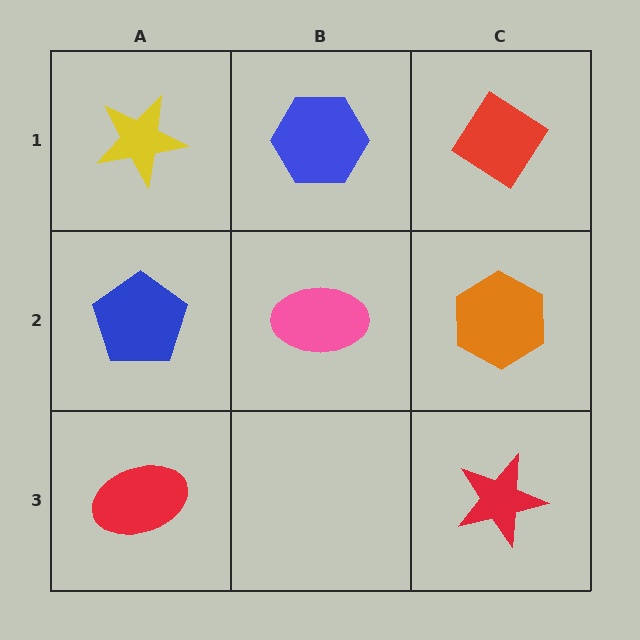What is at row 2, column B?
A pink ellipse.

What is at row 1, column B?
A blue hexagon.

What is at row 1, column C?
A red diamond.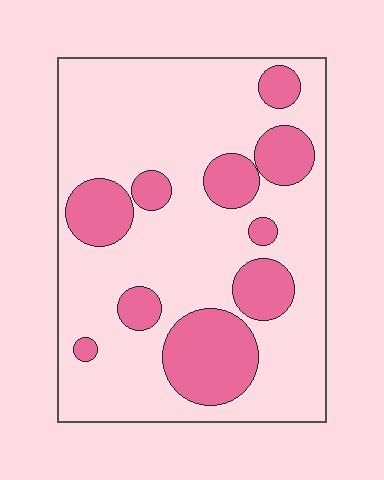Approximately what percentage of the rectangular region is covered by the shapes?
Approximately 25%.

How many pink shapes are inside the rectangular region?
10.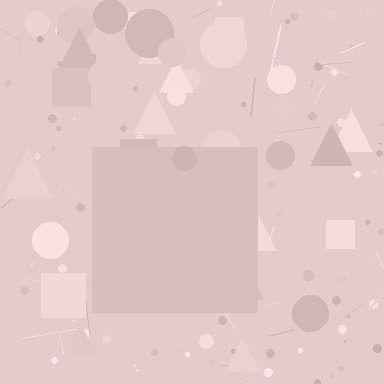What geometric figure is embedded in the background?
A square is embedded in the background.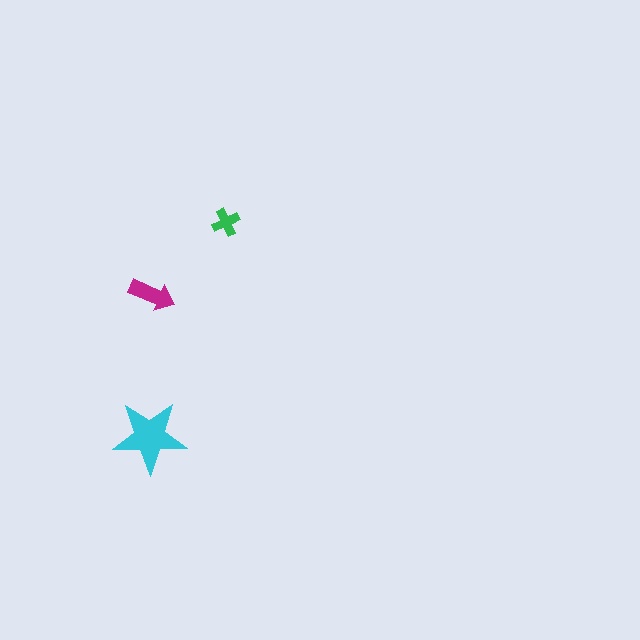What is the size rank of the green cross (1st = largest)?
3rd.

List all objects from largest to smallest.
The cyan star, the magenta arrow, the green cross.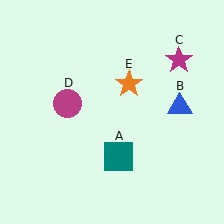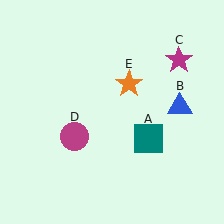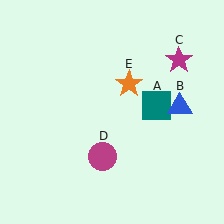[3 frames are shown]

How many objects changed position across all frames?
2 objects changed position: teal square (object A), magenta circle (object D).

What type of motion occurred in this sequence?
The teal square (object A), magenta circle (object D) rotated counterclockwise around the center of the scene.